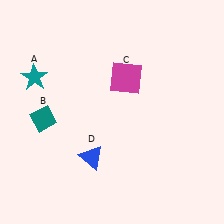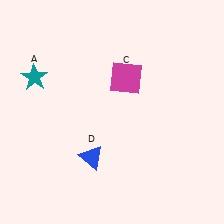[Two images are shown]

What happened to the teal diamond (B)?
The teal diamond (B) was removed in Image 2. It was in the bottom-left area of Image 1.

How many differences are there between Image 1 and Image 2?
There is 1 difference between the two images.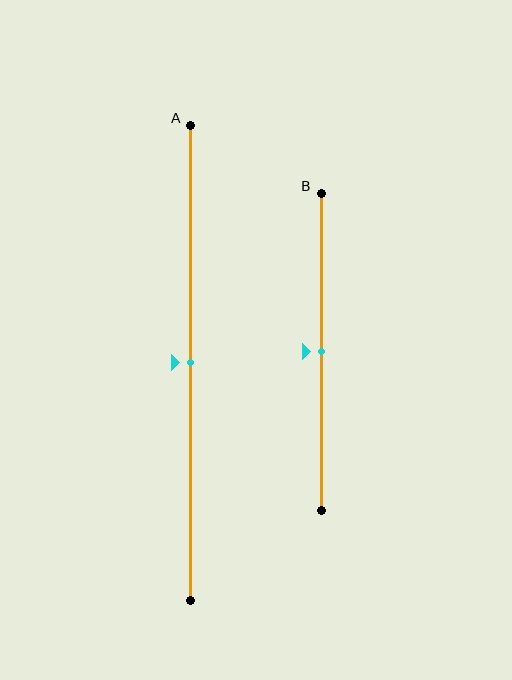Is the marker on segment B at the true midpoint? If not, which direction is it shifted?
Yes, the marker on segment B is at the true midpoint.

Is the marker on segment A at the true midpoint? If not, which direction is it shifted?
Yes, the marker on segment A is at the true midpoint.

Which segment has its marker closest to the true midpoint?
Segment A has its marker closest to the true midpoint.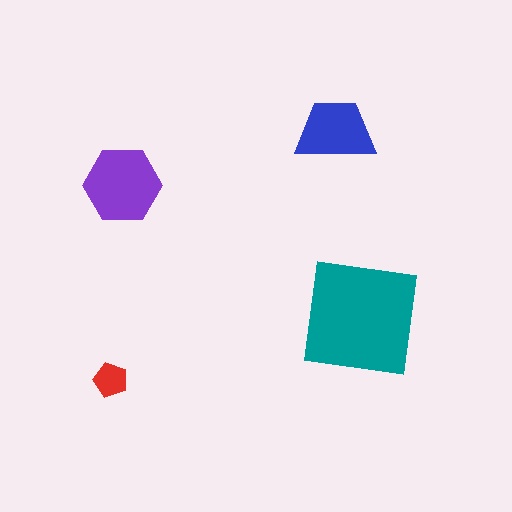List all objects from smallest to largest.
The red pentagon, the blue trapezoid, the purple hexagon, the teal square.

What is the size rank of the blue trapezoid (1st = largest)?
3rd.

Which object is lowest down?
The red pentagon is bottommost.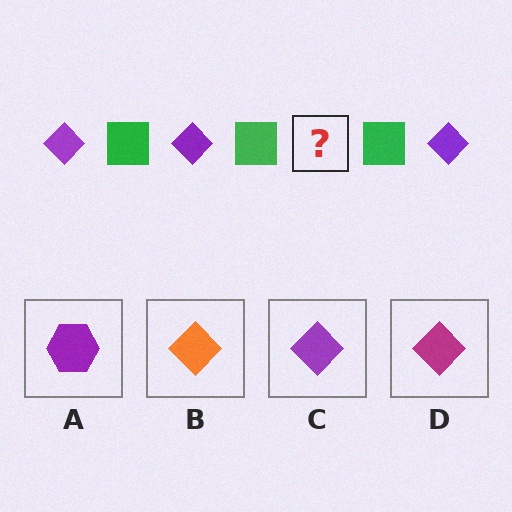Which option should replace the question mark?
Option C.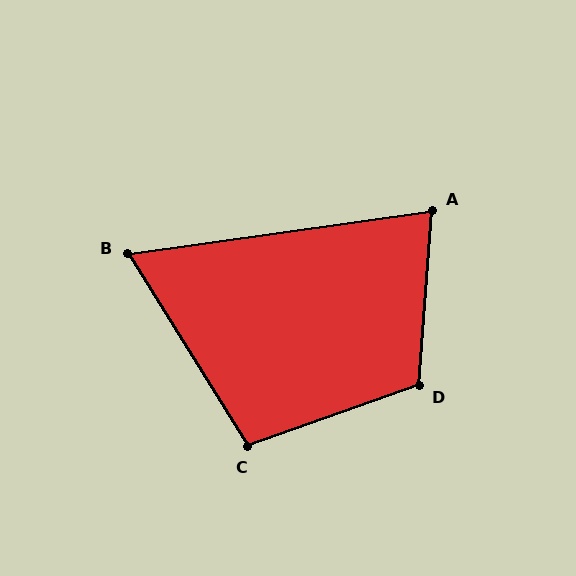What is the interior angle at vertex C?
Approximately 102 degrees (obtuse).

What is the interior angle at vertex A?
Approximately 78 degrees (acute).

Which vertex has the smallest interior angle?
B, at approximately 66 degrees.